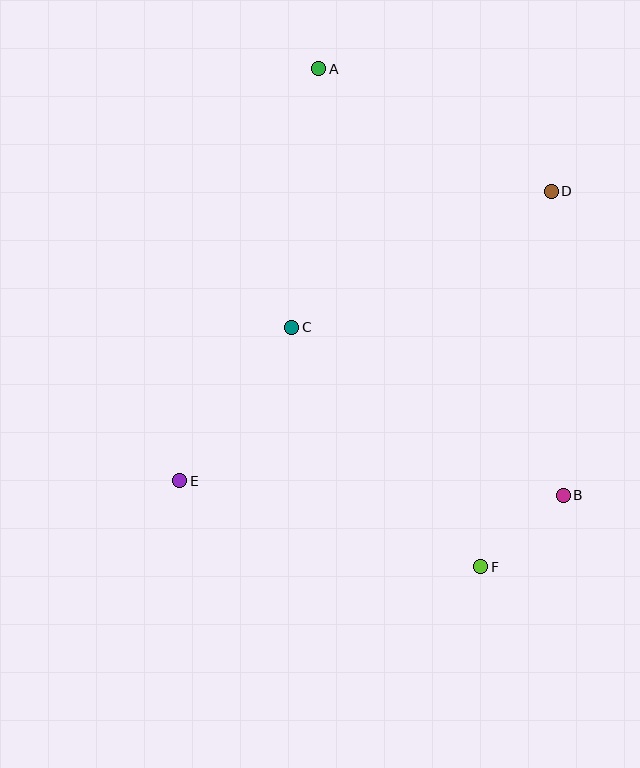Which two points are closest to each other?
Points B and F are closest to each other.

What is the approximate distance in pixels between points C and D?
The distance between C and D is approximately 293 pixels.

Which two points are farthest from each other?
Points A and F are farthest from each other.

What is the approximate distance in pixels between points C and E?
The distance between C and E is approximately 190 pixels.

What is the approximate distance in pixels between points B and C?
The distance between B and C is approximately 319 pixels.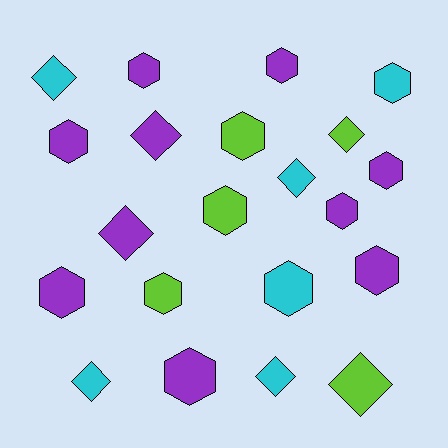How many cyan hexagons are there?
There are 2 cyan hexagons.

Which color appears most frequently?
Purple, with 10 objects.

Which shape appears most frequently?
Hexagon, with 13 objects.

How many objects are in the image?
There are 21 objects.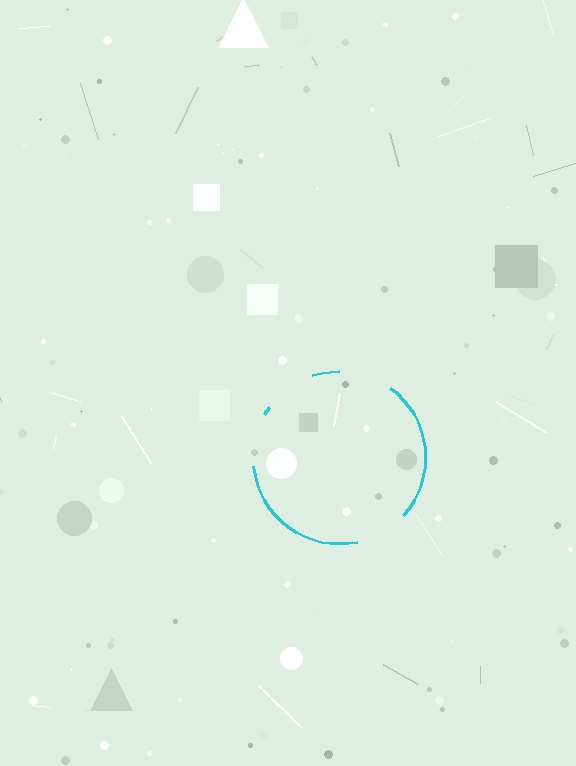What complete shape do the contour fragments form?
The contour fragments form a circle.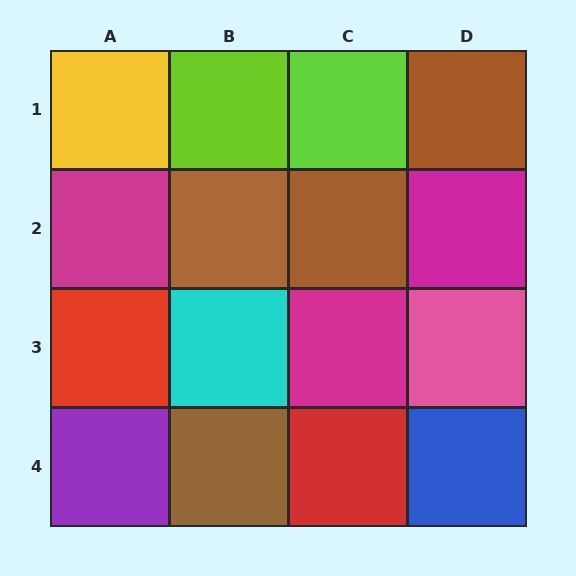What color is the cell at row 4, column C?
Red.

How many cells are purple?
1 cell is purple.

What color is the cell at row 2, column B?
Brown.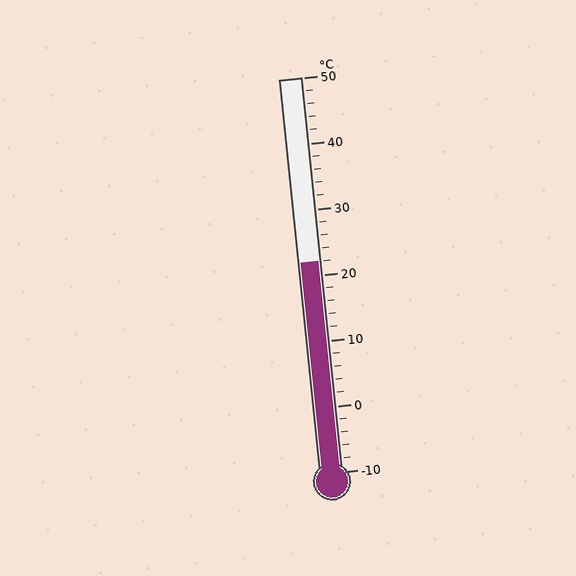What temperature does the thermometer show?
The thermometer shows approximately 22°C.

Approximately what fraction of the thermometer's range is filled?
The thermometer is filled to approximately 55% of its range.